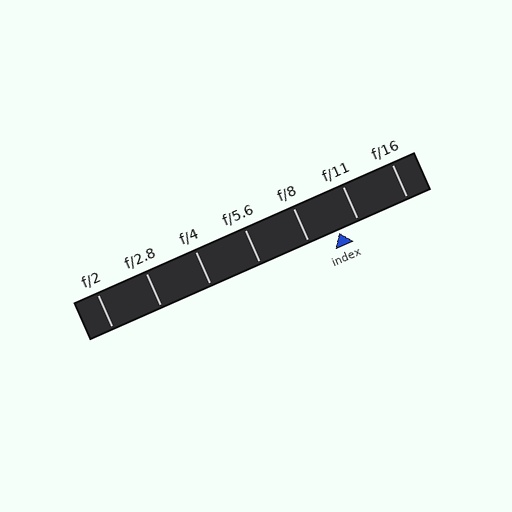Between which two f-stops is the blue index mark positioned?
The index mark is between f/8 and f/11.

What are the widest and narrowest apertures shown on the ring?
The widest aperture shown is f/2 and the narrowest is f/16.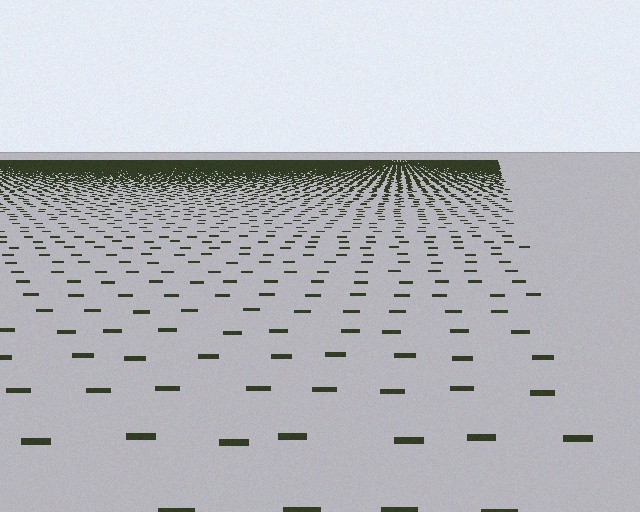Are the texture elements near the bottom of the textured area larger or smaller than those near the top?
Larger. Near the bottom, elements are closer to the viewer and appear at a bigger on-screen size.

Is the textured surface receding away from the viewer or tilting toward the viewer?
The surface is receding away from the viewer. Texture elements get smaller and denser toward the top.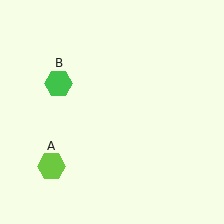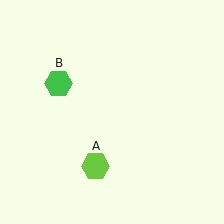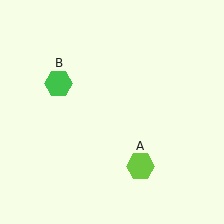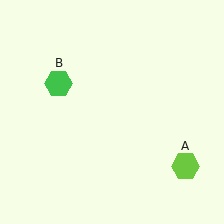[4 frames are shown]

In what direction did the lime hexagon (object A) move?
The lime hexagon (object A) moved right.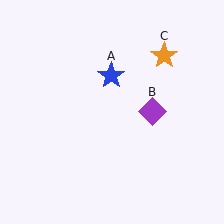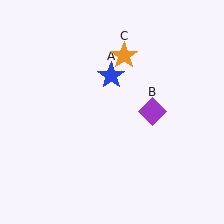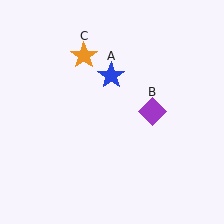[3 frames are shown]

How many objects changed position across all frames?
1 object changed position: orange star (object C).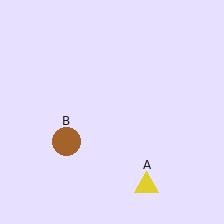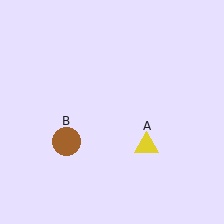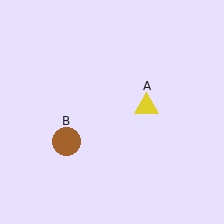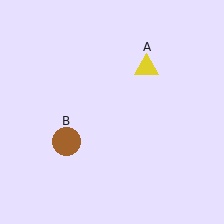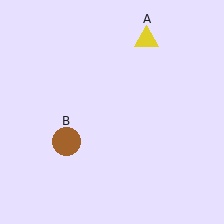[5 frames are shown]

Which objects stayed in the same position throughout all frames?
Brown circle (object B) remained stationary.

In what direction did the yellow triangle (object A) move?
The yellow triangle (object A) moved up.